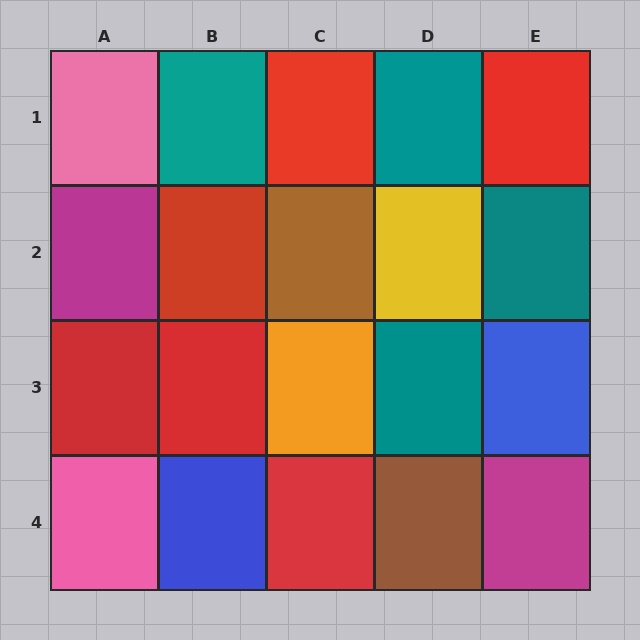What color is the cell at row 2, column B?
Red.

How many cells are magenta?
2 cells are magenta.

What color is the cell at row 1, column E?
Red.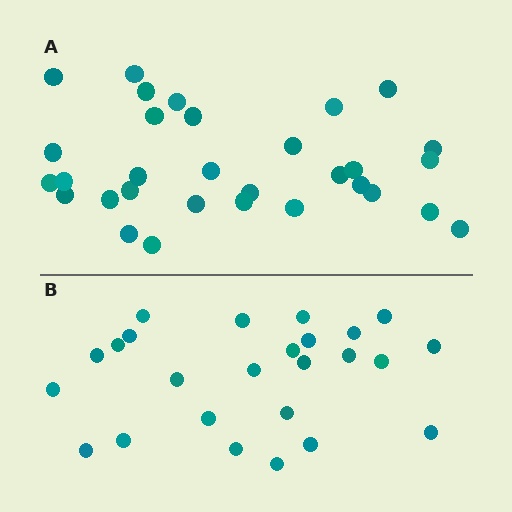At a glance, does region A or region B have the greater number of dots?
Region A (the top region) has more dots.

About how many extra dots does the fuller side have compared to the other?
Region A has about 6 more dots than region B.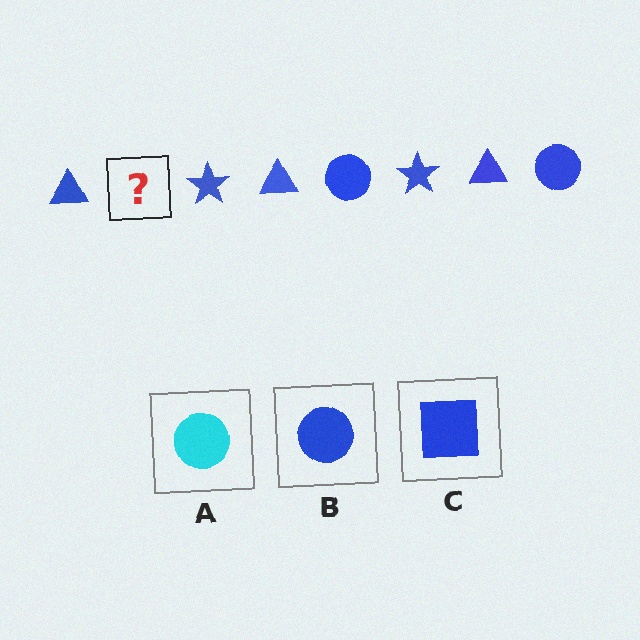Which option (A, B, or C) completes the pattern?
B.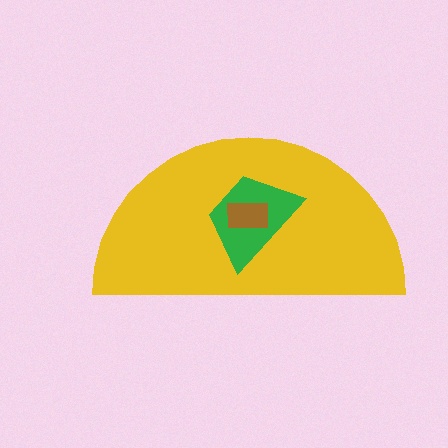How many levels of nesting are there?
3.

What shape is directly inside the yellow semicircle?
The green trapezoid.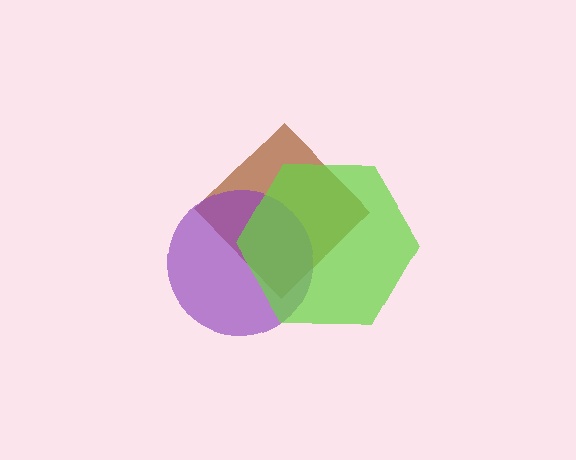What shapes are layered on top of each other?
The layered shapes are: a brown diamond, a purple circle, a lime hexagon.